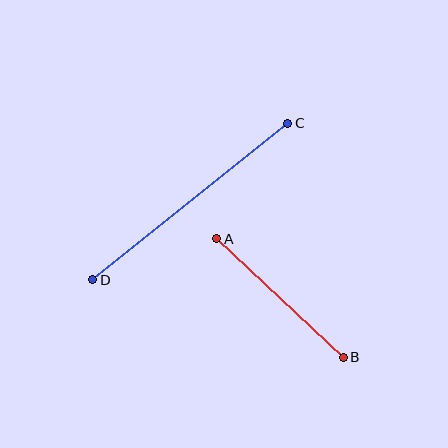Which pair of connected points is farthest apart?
Points C and D are farthest apart.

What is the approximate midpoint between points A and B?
The midpoint is at approximately (280, 298) pixels.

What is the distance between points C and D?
The distance is approximately 250 pixels.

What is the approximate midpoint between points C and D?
The midpoint is at approximately (190, 202) pixels.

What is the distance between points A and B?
The distance is approximately 174 pixels.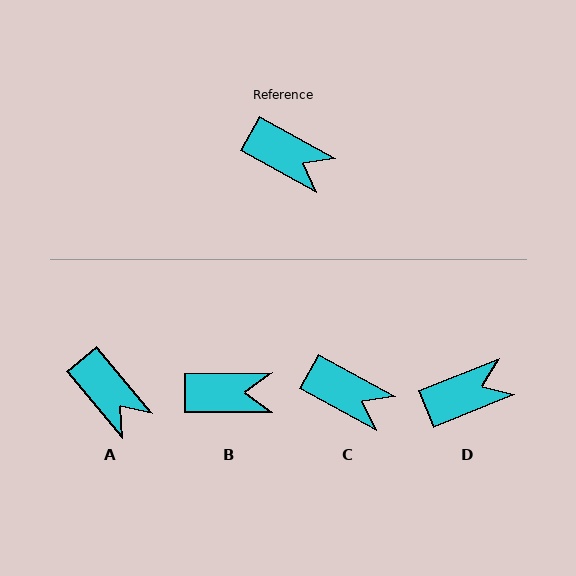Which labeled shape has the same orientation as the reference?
C.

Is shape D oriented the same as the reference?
No, it is off by about 50 degrees.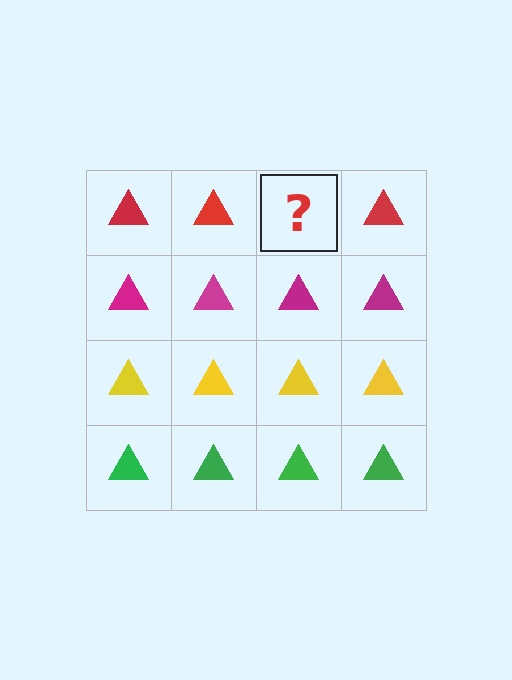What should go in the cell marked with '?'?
The missing cell should contain a red triangle.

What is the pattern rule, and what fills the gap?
The rule is that each row has a consistent color. The gap should be filled with a red triangle.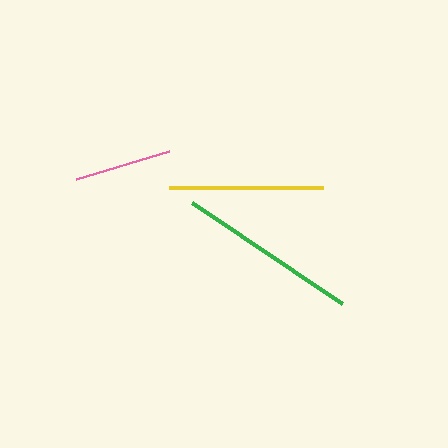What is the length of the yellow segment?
The yellow segment is approximately 154 pixels long.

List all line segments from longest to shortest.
From longest to shortest: green, yellow, pink.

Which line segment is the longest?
The green line is the longest at approximately 181 pixels.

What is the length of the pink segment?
The pink segment is approximately 97 pixels long.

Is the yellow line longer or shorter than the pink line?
The yellow line is longer than the pink line.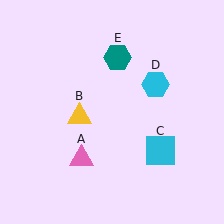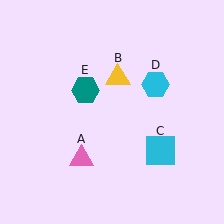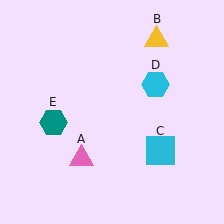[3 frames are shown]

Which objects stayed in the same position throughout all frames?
Pink triangle (object A) and cyan square (object C) and cyan hexagon (object D) remained stationary.